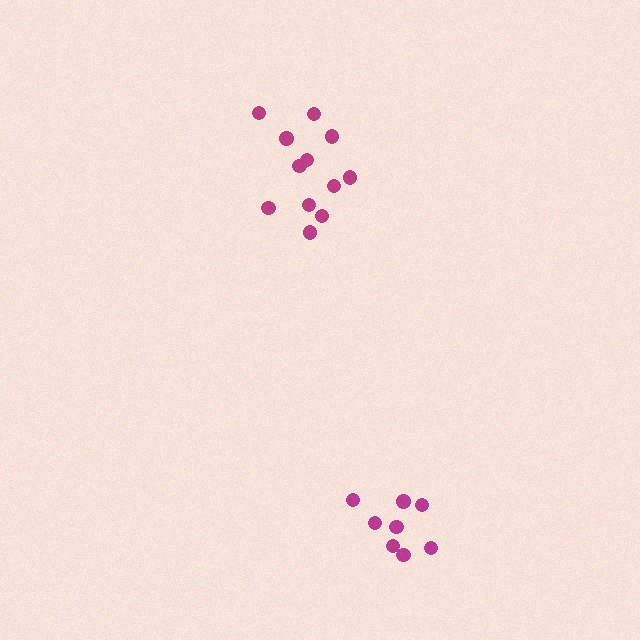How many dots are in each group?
Group 1: 9 dots, Group 2: 12 dots (21 total).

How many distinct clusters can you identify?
There are 2 distinct clusters.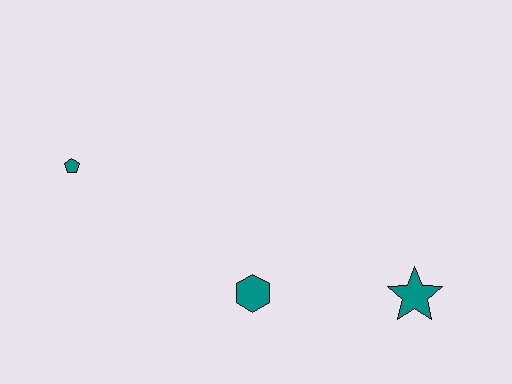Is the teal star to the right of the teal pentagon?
Yes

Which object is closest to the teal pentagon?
The teal hexagon is closest to the teal pentagon.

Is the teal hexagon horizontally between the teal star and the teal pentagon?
Yes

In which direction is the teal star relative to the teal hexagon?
The teal star is to the right of the teal hexagon.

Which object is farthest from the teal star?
The teal pentagon is farthest from the teal star.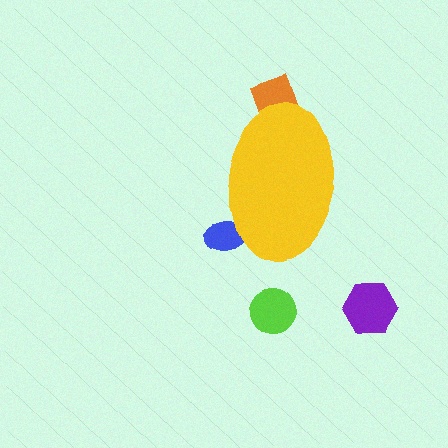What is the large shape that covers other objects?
A yellow ellipse.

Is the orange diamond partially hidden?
Yes, the orange diamond is partially hidden behind the yellow ellipse.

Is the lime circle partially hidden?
No, the lime circle is fully visible.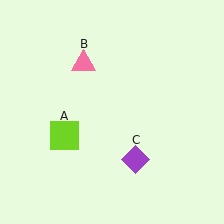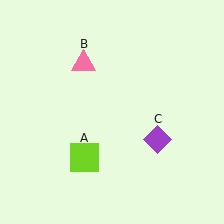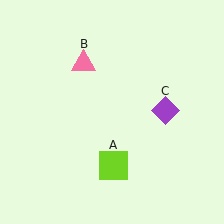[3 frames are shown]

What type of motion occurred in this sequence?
The lime square (object A), purple diamond (object C) rotated counterclockwise around the center of the scene.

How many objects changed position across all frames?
2 objects changed position: lime square (object A), purple diamond (object C).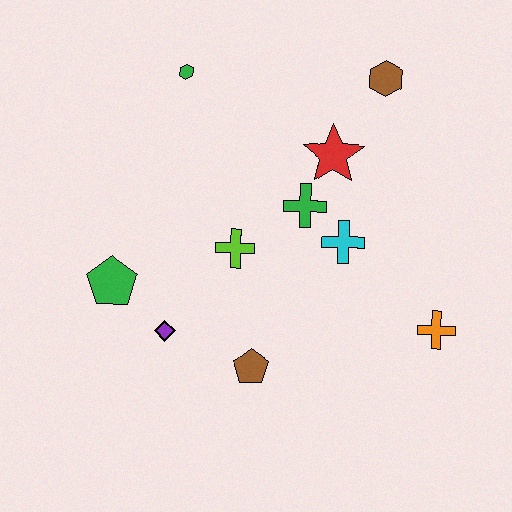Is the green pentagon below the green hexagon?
Yes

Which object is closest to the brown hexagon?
The red star is closest to the brown hexagon.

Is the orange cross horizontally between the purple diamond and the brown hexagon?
No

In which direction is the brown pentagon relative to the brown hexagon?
The brown pentagon is below the brown hexagon.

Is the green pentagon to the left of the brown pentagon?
Yes